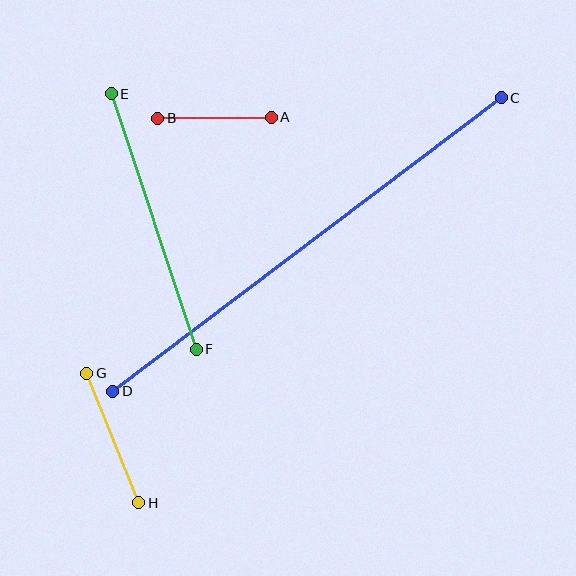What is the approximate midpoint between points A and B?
The midpoint is at approximately (214, 118) pixels.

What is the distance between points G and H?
The distance is approximately 140 pixels.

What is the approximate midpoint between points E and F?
The midpoint is at approximately (154, 222) pixels.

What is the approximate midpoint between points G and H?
The midpoint is at approximately (113, 438) pixels.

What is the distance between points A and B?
The distance is approximately 113 pixels.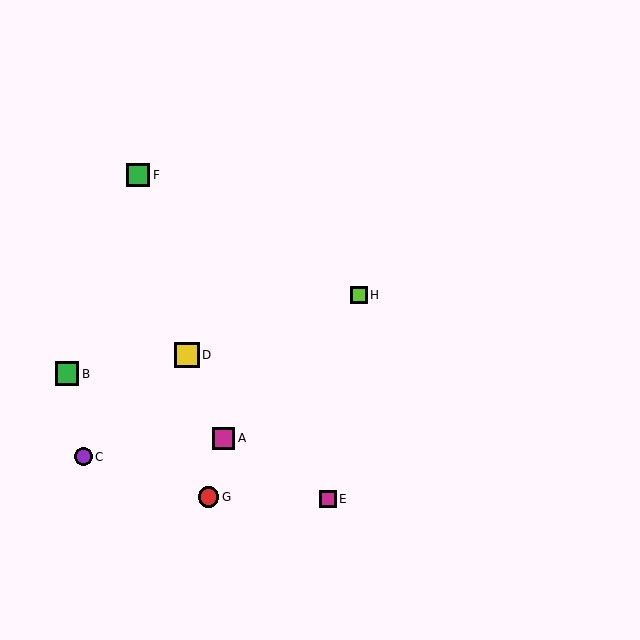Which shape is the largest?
The yellow square (labeled D) is the largest.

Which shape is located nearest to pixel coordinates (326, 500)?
The magenta square (labeled E) at (328, 499) is nearest to that location.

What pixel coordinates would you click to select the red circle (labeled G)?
Click at (209, 497) to select the red circle G.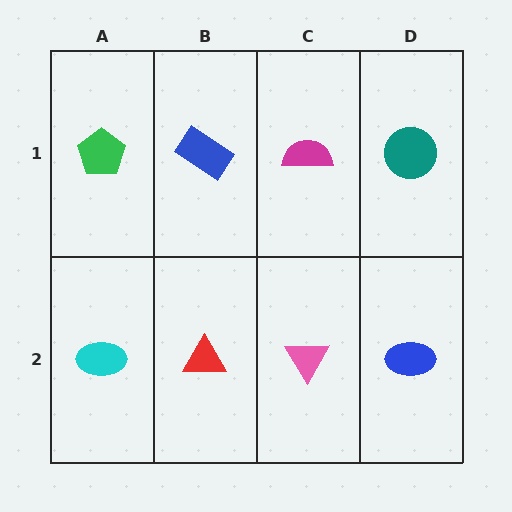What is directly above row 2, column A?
A green pentagon.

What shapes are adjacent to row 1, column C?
A pink triangle (row 2, column C), a blue rectangle (row 1, column B), a teal circle (row 1, column D).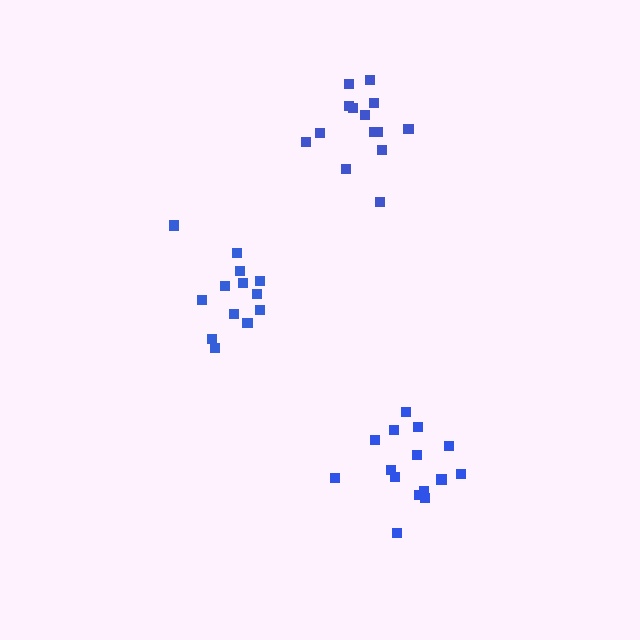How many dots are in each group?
Group 1: 13 dots, Group 2: 14 dots, Group 3: 15 dots (42 total).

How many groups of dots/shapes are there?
There are 3 groups.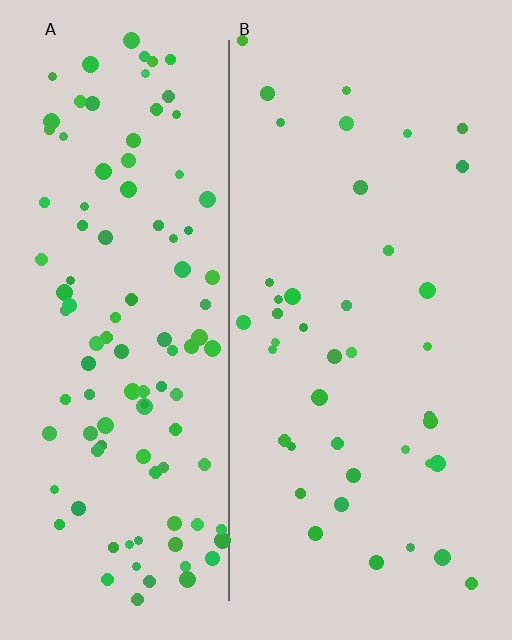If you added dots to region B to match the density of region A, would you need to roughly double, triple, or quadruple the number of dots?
Approximately triple.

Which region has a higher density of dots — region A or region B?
A (the left).